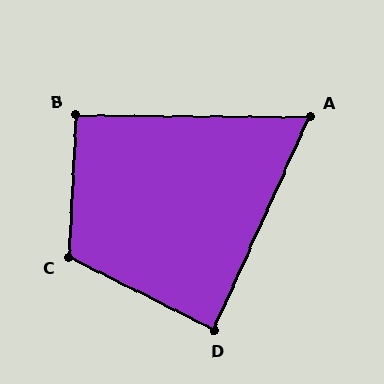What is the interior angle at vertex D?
Approximately 88 degrees (approximately right).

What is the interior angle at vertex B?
Approximately 92 degrees (approximately right).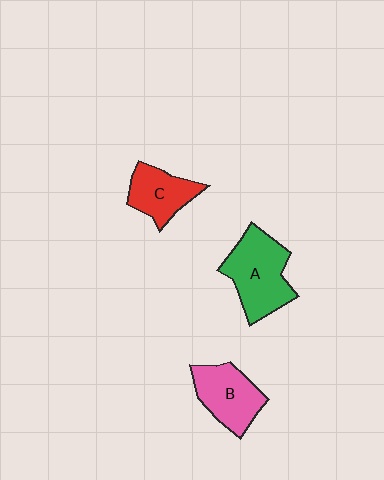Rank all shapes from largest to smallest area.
From largest to smallest: A (green), B (pink), C (red).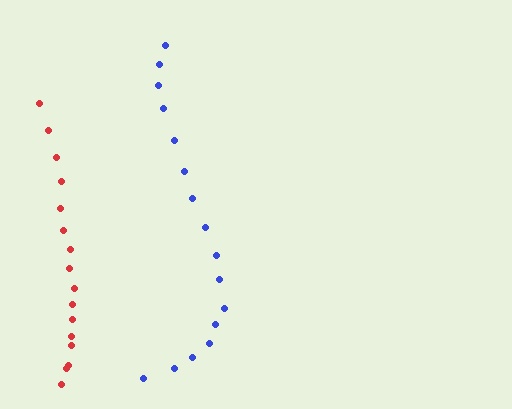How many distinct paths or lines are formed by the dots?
There are 2 distinct paths.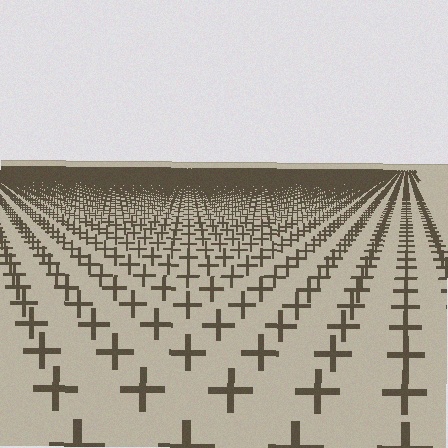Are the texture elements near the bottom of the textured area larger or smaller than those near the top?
Larger. Near the bottom, elements are closer to the viewer and appear at a bigger on-screen size.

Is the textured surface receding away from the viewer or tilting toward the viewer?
The surface is receding away from the viewer. Texture elements get smaller and denser toward the top.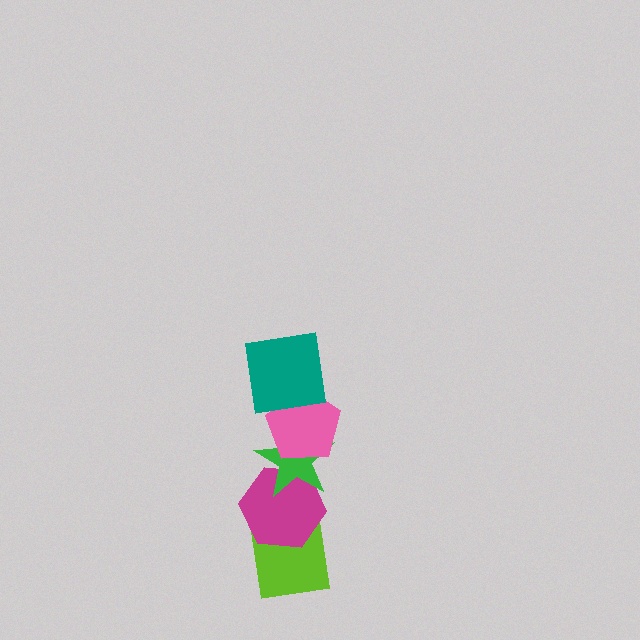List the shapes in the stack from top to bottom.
From top to bottom: the teal square, the pink pentagon, the green star, the magenta hexagon, the lime square.